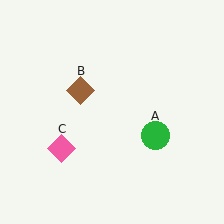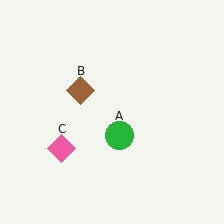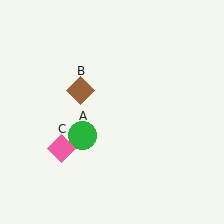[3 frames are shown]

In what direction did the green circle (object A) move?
The green circle (object A) moved left.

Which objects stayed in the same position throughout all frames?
Brown diamond (object B) and pink diamond (object C) remained stationary.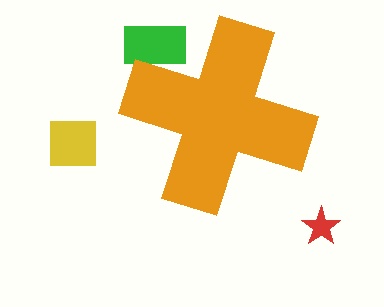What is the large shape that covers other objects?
An orange cross.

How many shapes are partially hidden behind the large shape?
1 shape is partially hidden.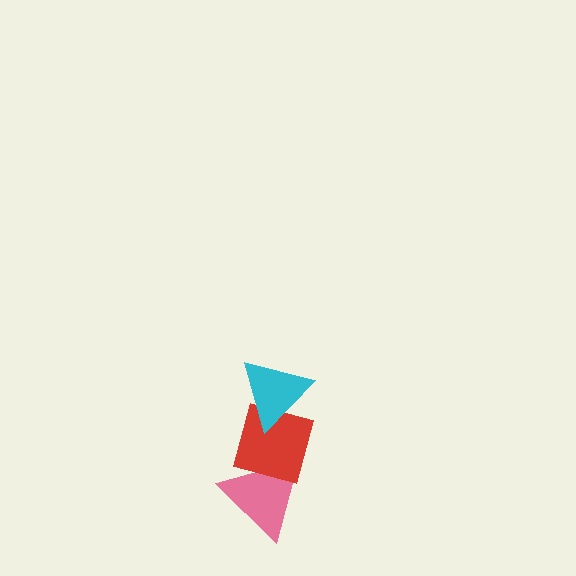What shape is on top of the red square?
The cyan triangle is on top of the red square.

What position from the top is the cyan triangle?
The cyan triangle is 1st from the top.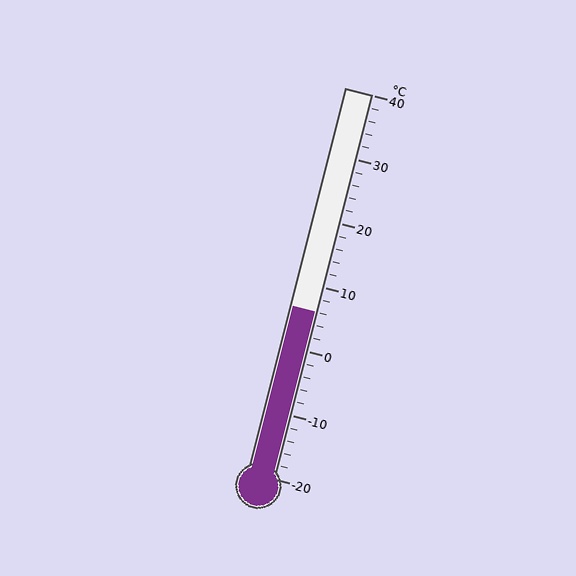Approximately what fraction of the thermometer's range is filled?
The thermometer is filled to approximately 45% of its range.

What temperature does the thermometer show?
The thermometer shows approximately 6°C.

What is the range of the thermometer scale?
The thermometer scale ranges from -20°C to 40°C.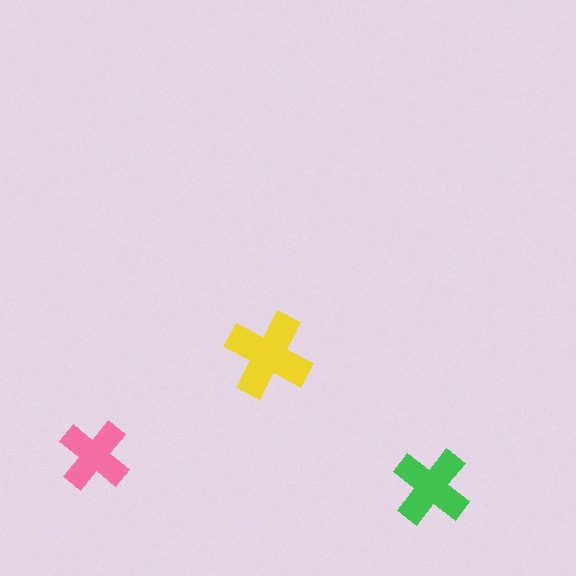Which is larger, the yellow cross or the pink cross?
The yellow one.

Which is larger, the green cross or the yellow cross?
The yellow one.